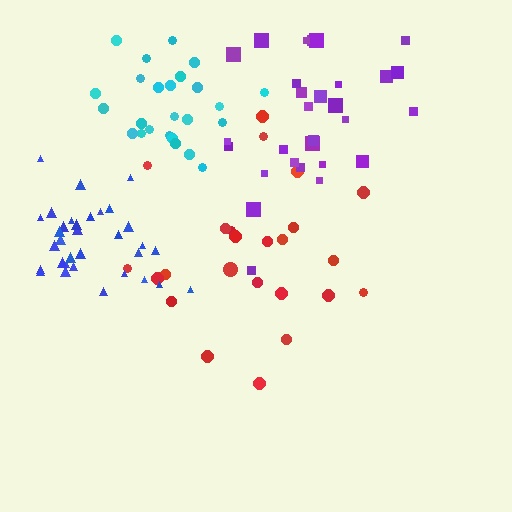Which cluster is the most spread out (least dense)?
Red.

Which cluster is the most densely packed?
Blue.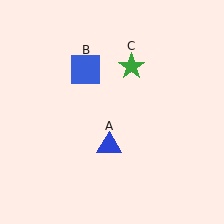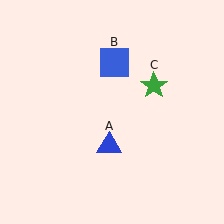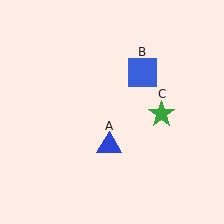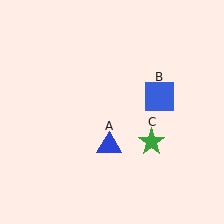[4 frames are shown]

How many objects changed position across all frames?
2 objects changed position: blue square (object B), green star (object C).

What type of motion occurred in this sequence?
The blue square (object B), green star (object C) rotated clockwise around the center of the scene.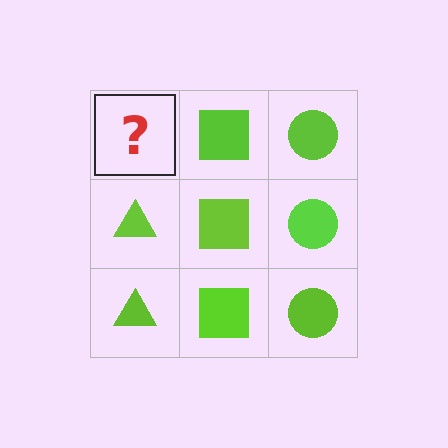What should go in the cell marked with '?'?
The missing cell should contain a lime triangle.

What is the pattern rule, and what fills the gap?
The rule is that each column has a consistent shape. The gap should be filled with a lime triangle.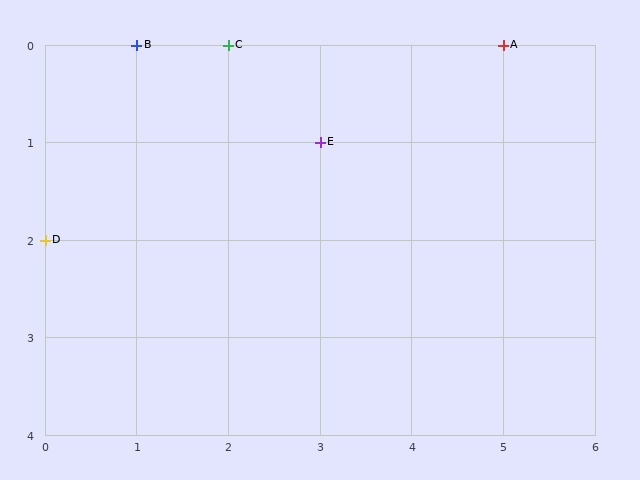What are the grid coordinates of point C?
Point C is at grid coordinates (2, 0).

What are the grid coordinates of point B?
Point B is at grid coordinates (1, 0).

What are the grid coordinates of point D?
Point D is at grid coordinates (0, 2).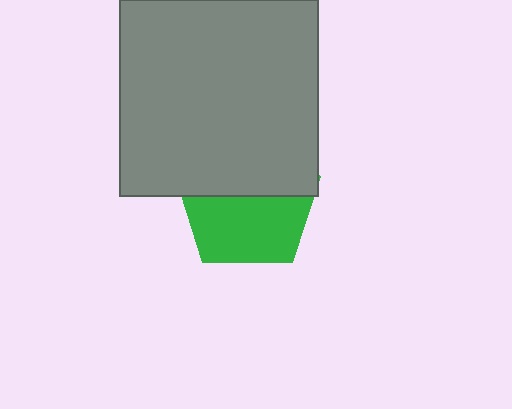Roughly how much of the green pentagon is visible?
About half of it is visible (roughly 52%).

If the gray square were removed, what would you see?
You would see the complete green pentagon.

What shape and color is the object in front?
The object in front is a gray square.